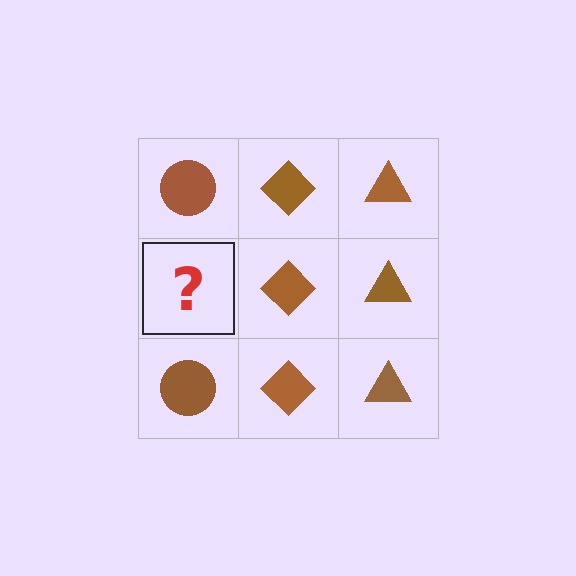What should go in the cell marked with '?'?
The missing cell should contain a brown circle.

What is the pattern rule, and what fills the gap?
The rule is that each column has a consistent shape. The gap should be filled with a brown circle.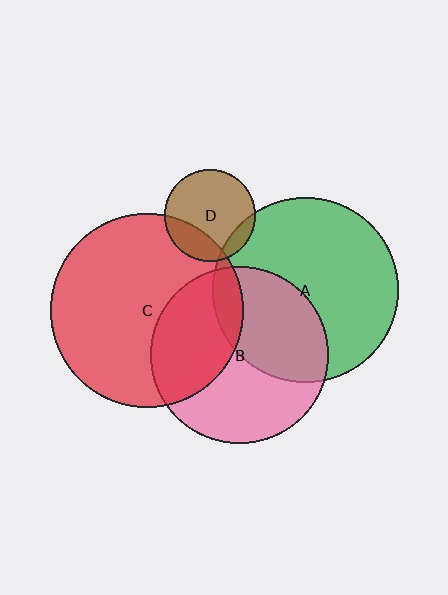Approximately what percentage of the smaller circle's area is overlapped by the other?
Approximately 25%.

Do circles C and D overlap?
Yes.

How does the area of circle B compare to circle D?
Approximately 3.8 times.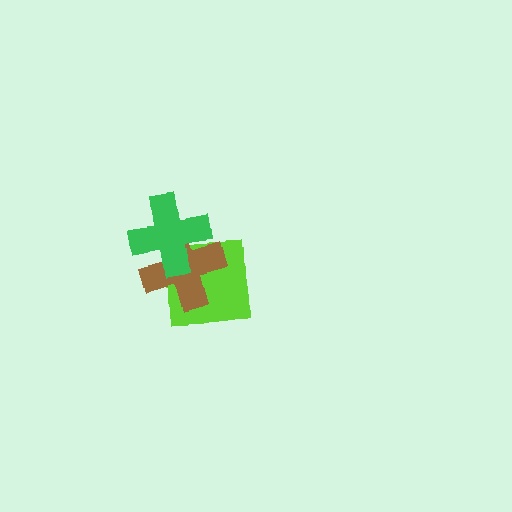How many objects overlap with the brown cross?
2 objects overlap with the brown cross.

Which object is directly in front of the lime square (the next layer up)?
The brown cross is directly in front of the lime square.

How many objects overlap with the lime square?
2 objects overlap with the lime square.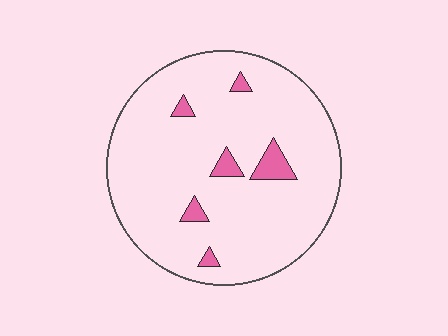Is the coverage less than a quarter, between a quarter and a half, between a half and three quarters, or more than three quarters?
Less than a quarter.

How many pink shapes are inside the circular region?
6.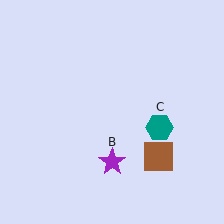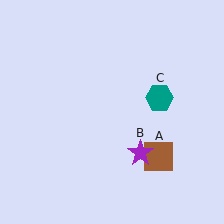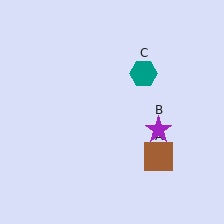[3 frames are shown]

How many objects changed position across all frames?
2 objects changed position: purple star (object B), teal hexagon (object C).